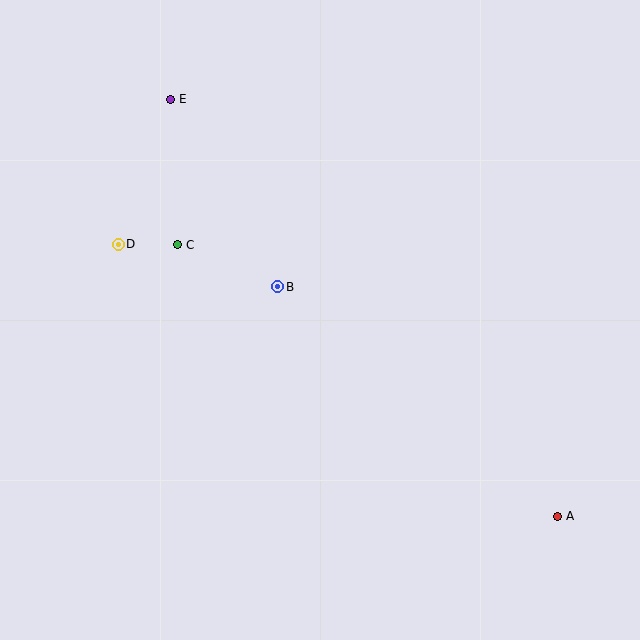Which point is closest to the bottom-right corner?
Point A is closest to the bottom-right corner.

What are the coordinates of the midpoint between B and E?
The midpoint between B and E is at (224, 193).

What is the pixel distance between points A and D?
The distance between A and D is 517 pixels.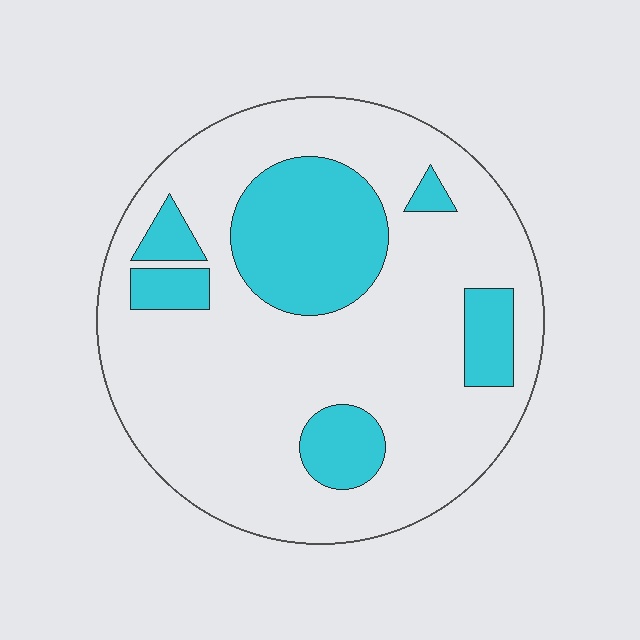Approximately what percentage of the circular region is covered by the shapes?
Approximately 25%.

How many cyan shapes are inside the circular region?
6.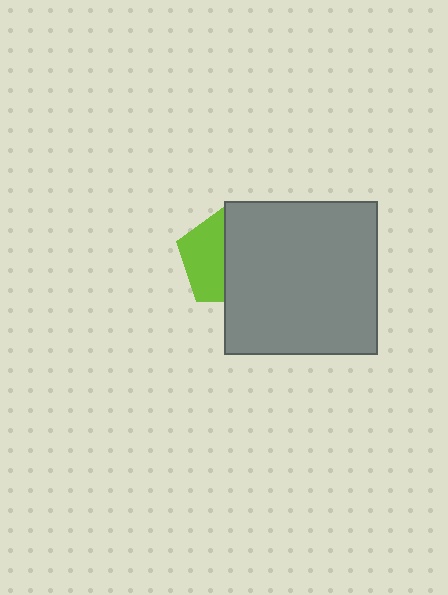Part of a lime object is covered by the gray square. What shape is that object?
It is a pentagon.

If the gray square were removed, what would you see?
You would see the complete lime pentagon.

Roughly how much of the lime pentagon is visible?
A small part of it is visible (roughly 44%).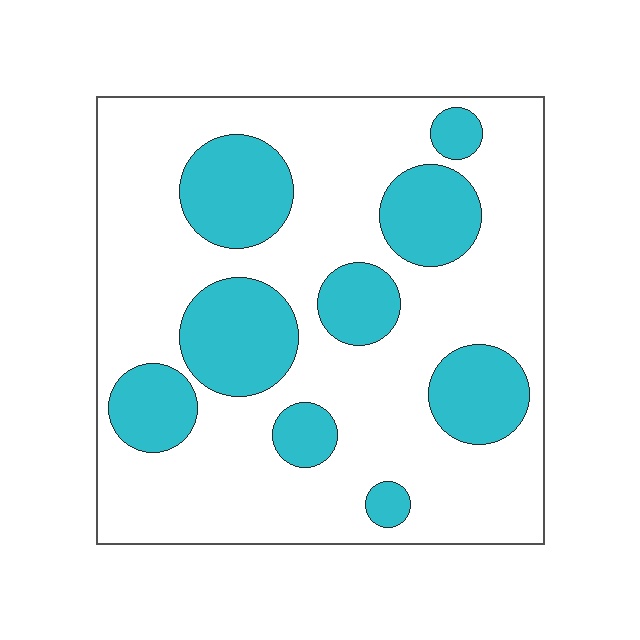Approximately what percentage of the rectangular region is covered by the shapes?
Approximately 30%.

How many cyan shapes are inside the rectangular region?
9.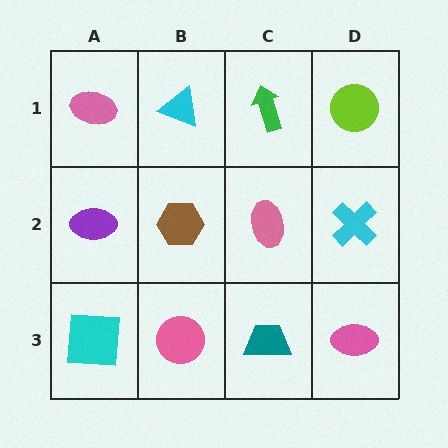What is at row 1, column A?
A pink ellipse.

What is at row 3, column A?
A cyan square.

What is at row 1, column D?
A lime circle.